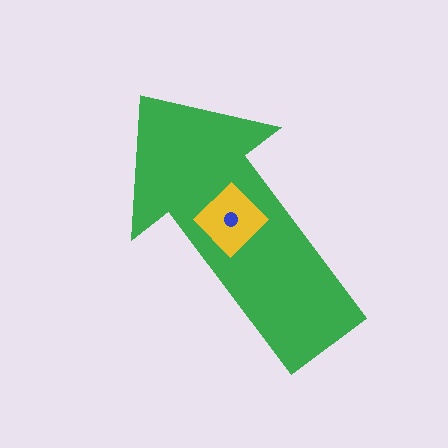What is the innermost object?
The blue circle.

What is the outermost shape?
The green arrow.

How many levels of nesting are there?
3.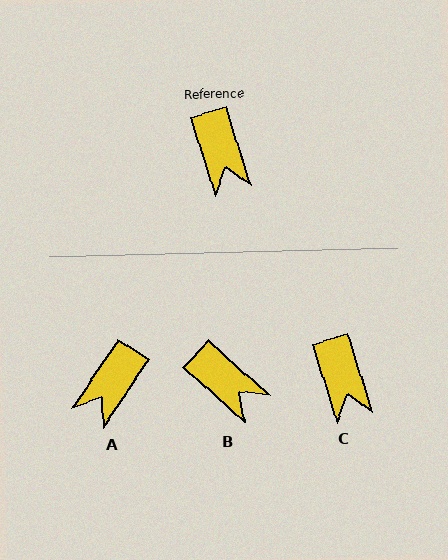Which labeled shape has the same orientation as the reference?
C.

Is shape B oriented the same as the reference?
No, it is off by about 31 degrees.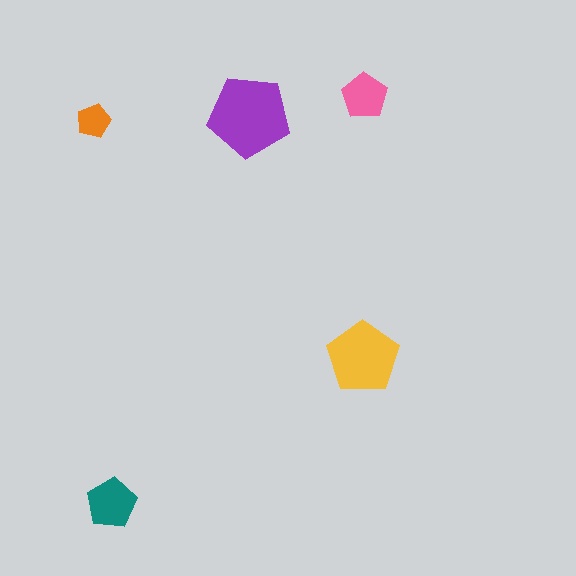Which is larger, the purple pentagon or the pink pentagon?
The purple one.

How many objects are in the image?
There are 5 objects in the image.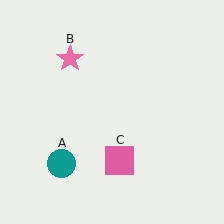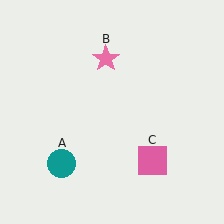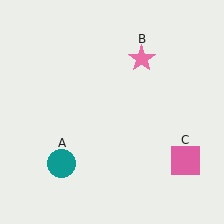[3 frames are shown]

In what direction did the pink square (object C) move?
The pink square (object C) moved right.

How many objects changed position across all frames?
2 objects changed position: pink star (object B), pink square (object C).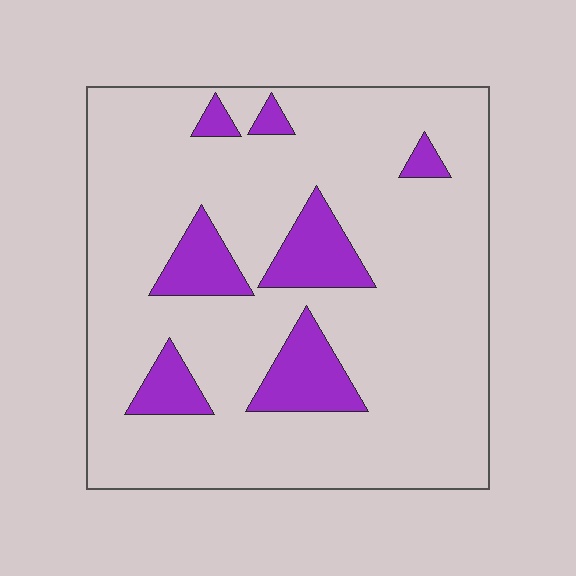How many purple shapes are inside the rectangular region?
7.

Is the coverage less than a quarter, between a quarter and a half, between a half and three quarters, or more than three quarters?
Less than a quarter.